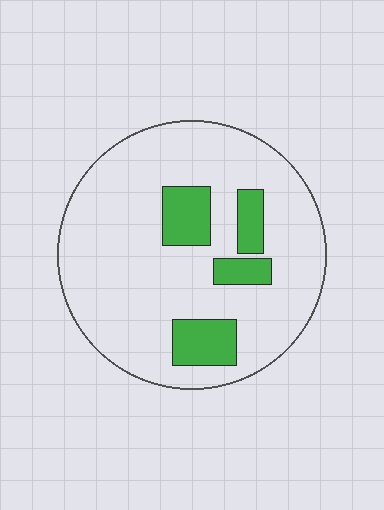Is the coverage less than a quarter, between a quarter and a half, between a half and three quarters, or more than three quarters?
Less than a quarter.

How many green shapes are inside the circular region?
4.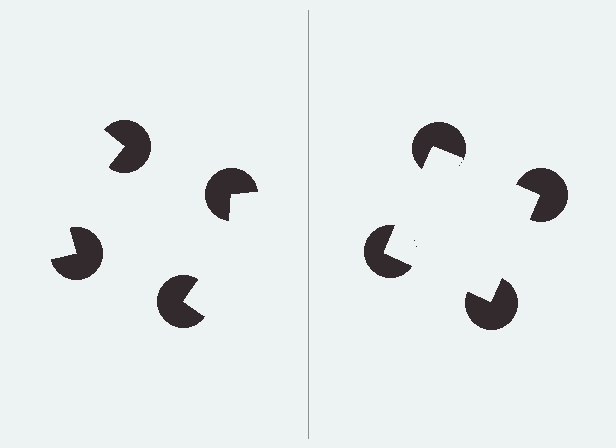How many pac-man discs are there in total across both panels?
8 — 4 on each side.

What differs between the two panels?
The pac-man discs are positioned identically on both sides; only the wedge orientations differ. On the right they align to a square; on the left they are misaligned.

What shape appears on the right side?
An illusory square.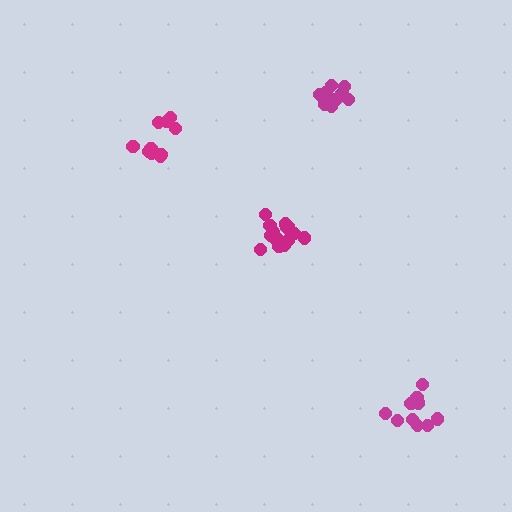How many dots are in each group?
Group 1: 15 dots, Group 2: 11 dots, Group 3: 11 dots, Group 4: 11 dots (48 total).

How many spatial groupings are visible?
There are 4 spatial groupings.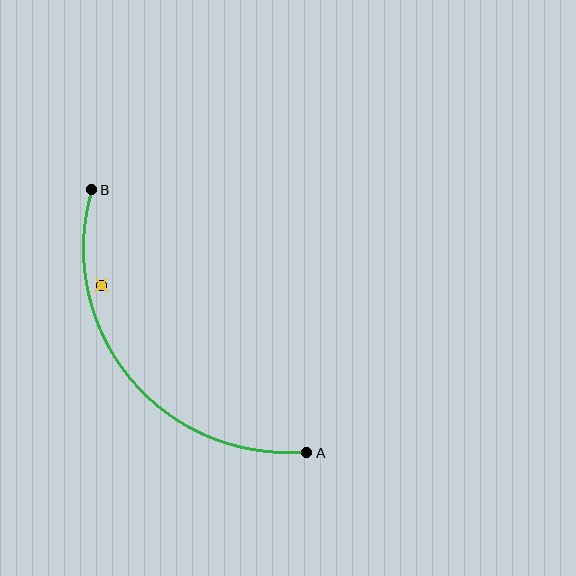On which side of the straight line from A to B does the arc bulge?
The arc bulges below and to the left of the straight line connecting A and B.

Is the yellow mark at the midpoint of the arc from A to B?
No — the yellow mark does not lie on the arc at all. It sits slightly inside the curve.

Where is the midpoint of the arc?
The arc midpoint is the point on the curve farthest from the straight line joining A and B. It sits below and to the left of that line.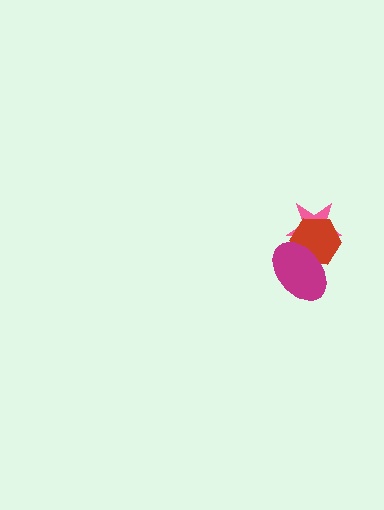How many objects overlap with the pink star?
2 objects overlap with the pink star.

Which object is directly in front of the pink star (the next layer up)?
The red hexagon is directly in front of the pink star.